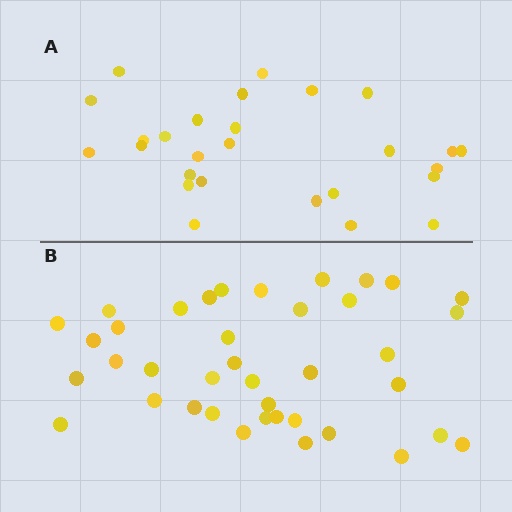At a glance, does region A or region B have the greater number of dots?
Region B (the bottom region) has more dots.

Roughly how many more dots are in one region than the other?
Region B has roughly 12 or so more dots than region A.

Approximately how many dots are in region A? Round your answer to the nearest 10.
About 30 dots. (The exact count is 27, which rounds to 30.)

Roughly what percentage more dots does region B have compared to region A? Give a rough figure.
About 45% more.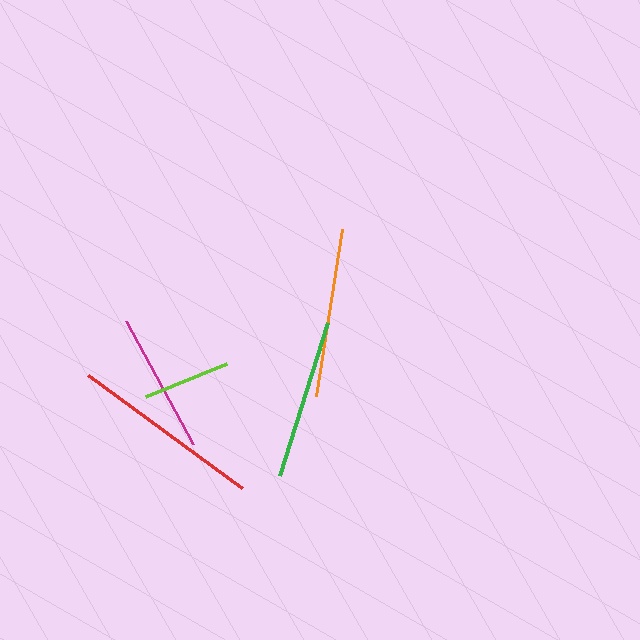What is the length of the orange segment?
The orange segment is approximately 168 pixels long.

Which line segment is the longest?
The red line is the longest at approximately 191 pixels.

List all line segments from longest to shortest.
From longest to shortest: red, orange, green, magenta, lime.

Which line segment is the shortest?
The lime line is the shortest at approximately 88 pixels.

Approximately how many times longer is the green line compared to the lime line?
The green line is approximately 1.8 times the length of the lime line.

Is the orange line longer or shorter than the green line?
The orange line is longer than the green line.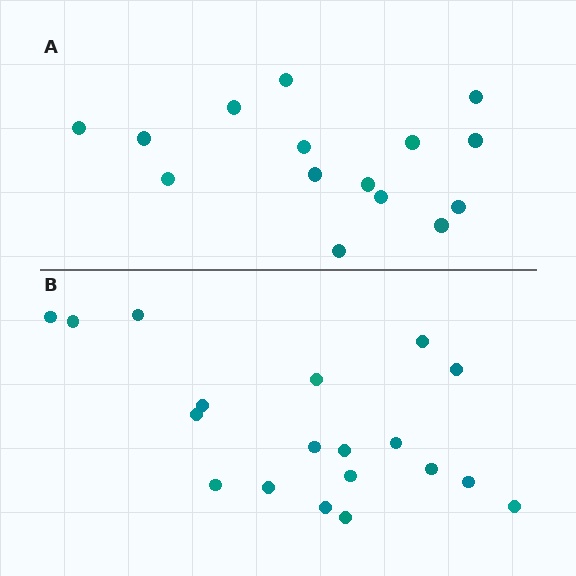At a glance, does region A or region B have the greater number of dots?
Region B (the bottom region) has more dots.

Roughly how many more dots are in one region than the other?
Region B has about 4 more dots than region A.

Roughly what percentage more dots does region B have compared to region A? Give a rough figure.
About 25% more.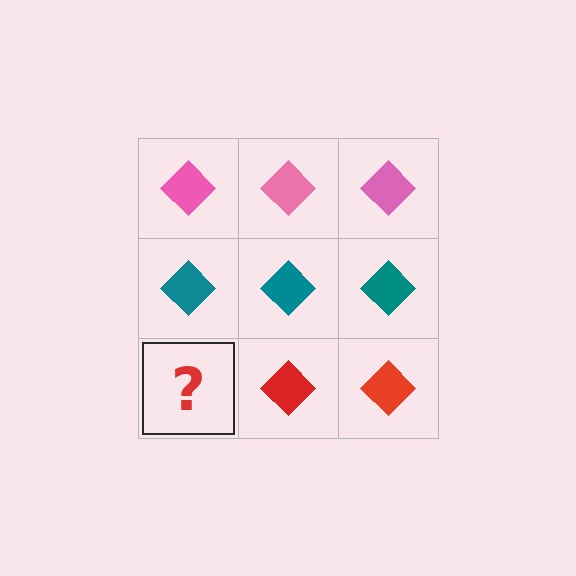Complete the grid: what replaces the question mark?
The question mark should be replaced with a red diamond.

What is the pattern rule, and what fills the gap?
The rule is that each row has a consistent color. The gap should be filled with a red diamond.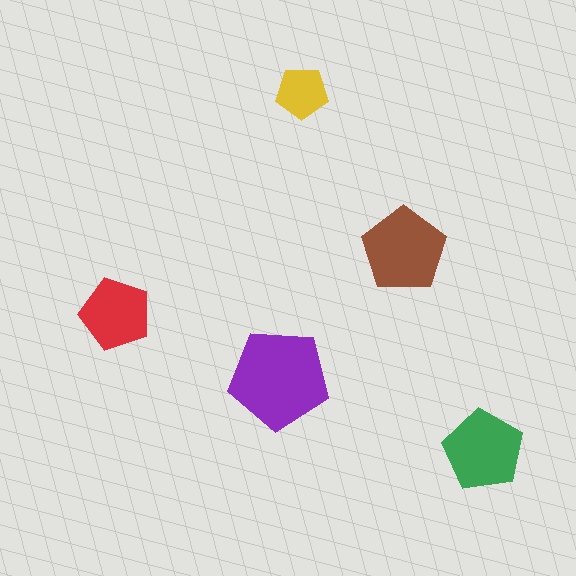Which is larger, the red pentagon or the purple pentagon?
The purple one.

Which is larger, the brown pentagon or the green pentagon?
The brown one.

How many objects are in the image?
There are 5 objects in the image.